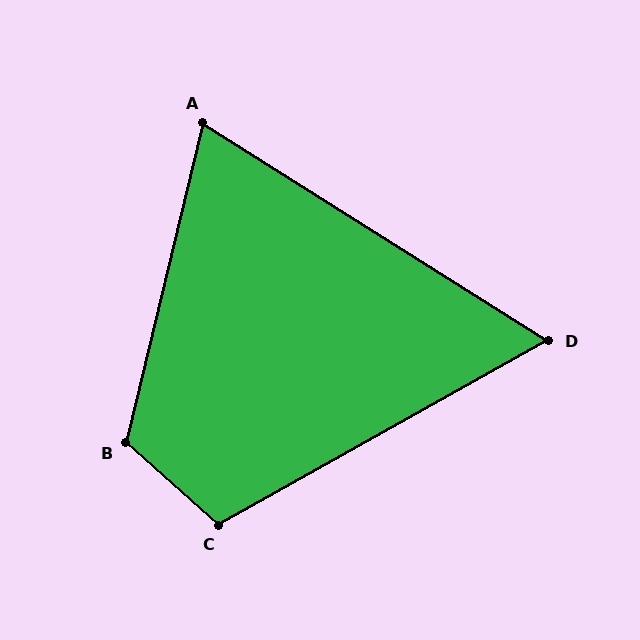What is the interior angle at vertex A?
Approximately 71 degrees (acute).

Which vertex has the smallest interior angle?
D, at approximately 61 degrees.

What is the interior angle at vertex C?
Approximately 109 degrees (obtuse).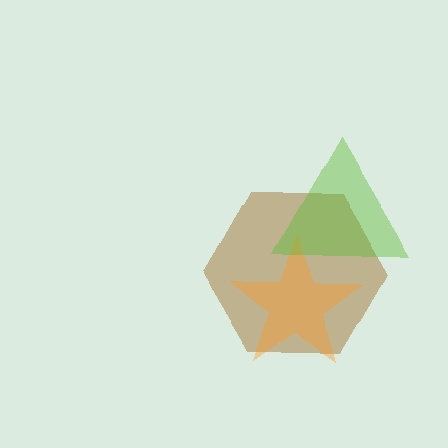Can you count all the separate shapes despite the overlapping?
Yes, there are 3 separate shapes.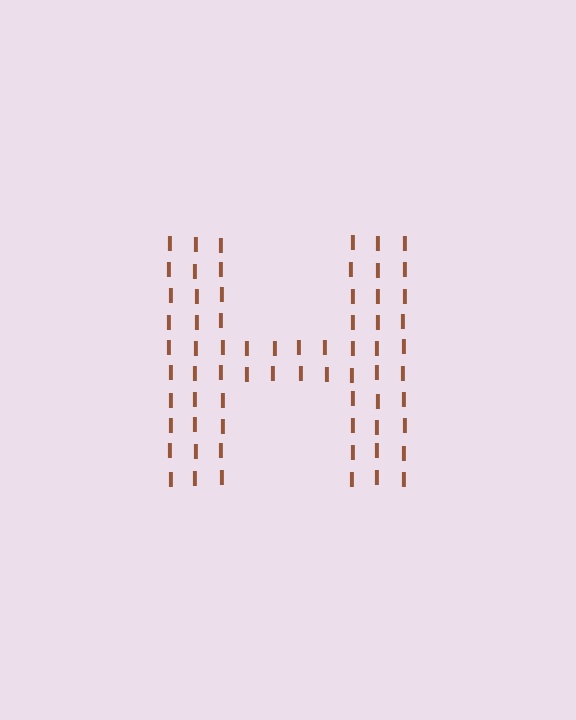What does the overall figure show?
The overall figure shows the letter H.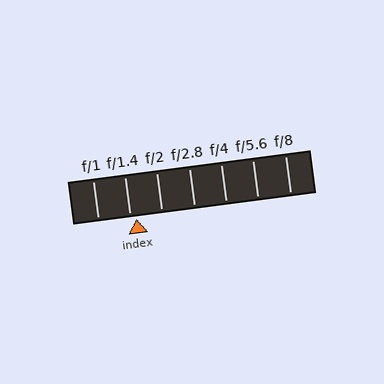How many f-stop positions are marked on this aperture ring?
There are 7 f-stop positions marked.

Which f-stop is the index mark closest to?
The index mark is closest to f/1.4.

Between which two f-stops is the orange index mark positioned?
The index mark is between f/1.4 and f/2.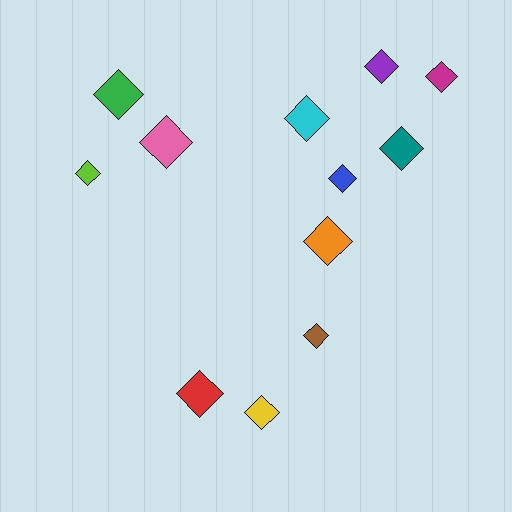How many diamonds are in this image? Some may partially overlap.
There are 12 diamonds.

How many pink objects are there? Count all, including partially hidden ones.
There is 1 pink object.